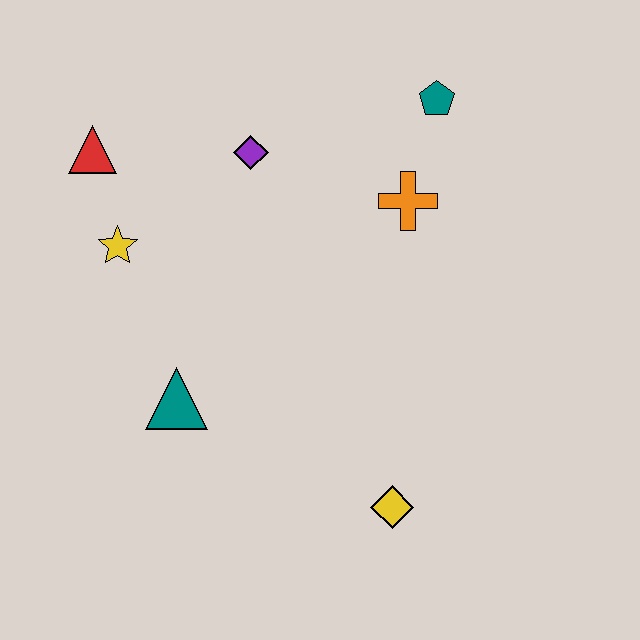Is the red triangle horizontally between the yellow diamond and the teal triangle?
No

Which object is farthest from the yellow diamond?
The red triangle is farthest from the yellow diamond.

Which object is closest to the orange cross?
The teal pentagon is closest to the orange cross.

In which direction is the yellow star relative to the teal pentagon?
The yellow star is to the left of the teal pentagon.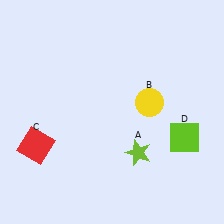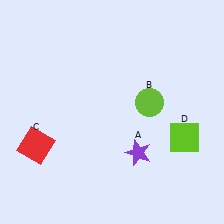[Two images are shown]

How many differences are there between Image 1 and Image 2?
There are 2 differences between the two images.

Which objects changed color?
A changed from lime to purple. B changed from yellow to lime.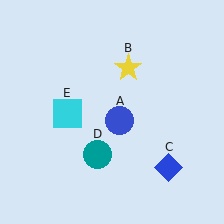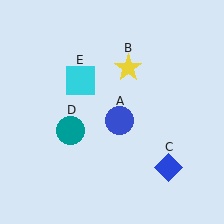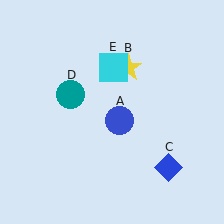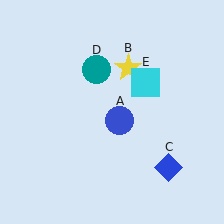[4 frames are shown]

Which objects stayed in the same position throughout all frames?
Blue circle (object A) and yellow star (object B) and blue diamond (object C) remained stationary.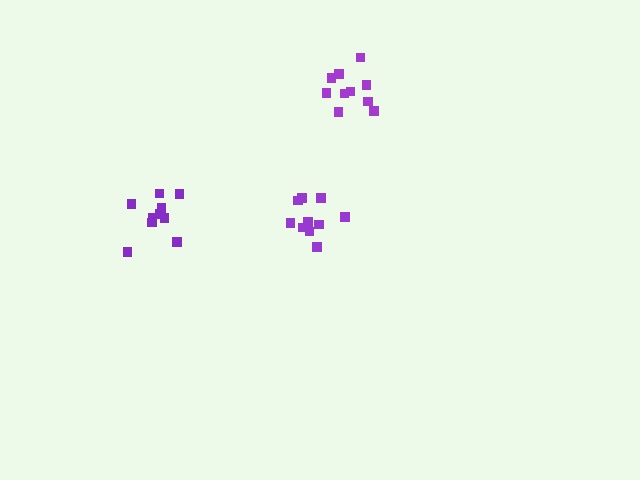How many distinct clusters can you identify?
There are 3 distinct clusters.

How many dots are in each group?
Group 1: 10 dots, Group 2: 10 dots, Group 3: 10 dots (30 total).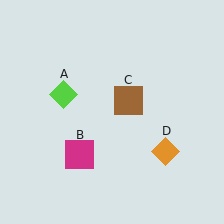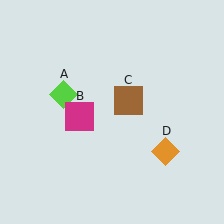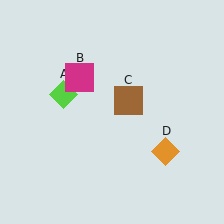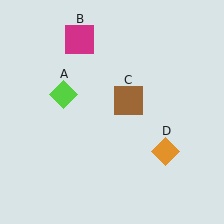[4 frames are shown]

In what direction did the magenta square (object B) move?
The magenta square (object B) moved up.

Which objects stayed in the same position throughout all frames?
Lime diamond (object A) and brown square (object C) and orange diamond (object D) remained stationary.